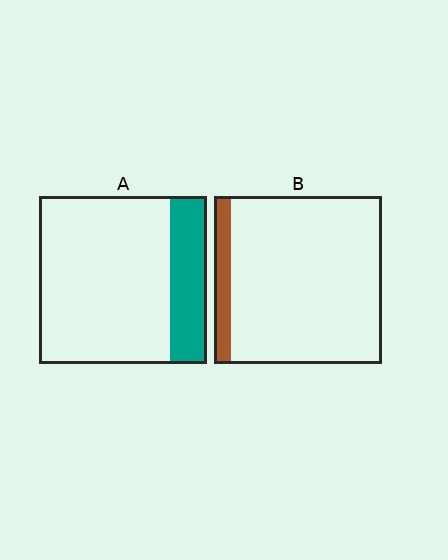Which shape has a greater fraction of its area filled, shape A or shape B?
Shape A.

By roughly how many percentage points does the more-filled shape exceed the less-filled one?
By roughly 10 percentage points (A over B).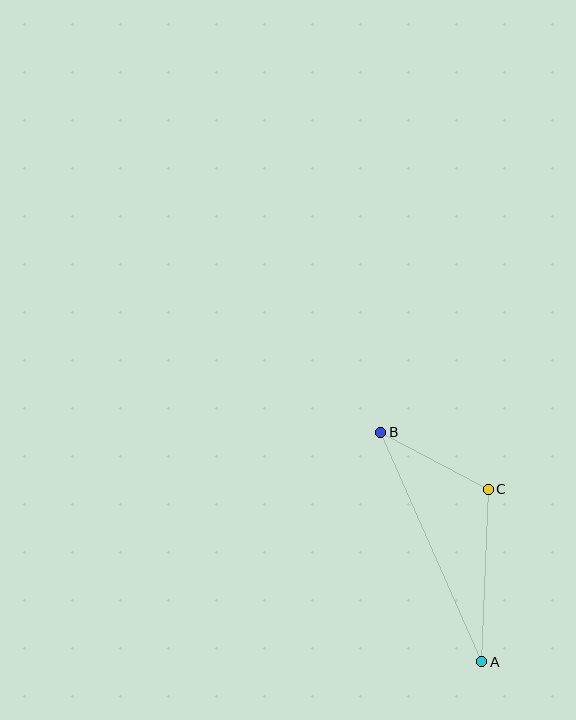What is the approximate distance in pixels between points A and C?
The distance between A and C is approximately 172 pixels.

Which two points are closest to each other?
Points B and C are closest to each other.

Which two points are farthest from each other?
Points A and B are farthest from each other.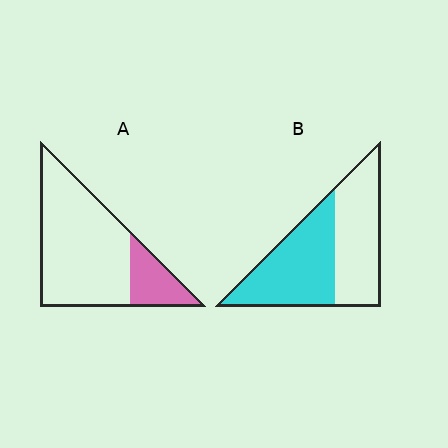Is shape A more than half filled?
No.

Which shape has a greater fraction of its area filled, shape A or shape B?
Shape B.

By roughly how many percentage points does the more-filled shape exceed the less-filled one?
By roughly 30 percentage points (B over A).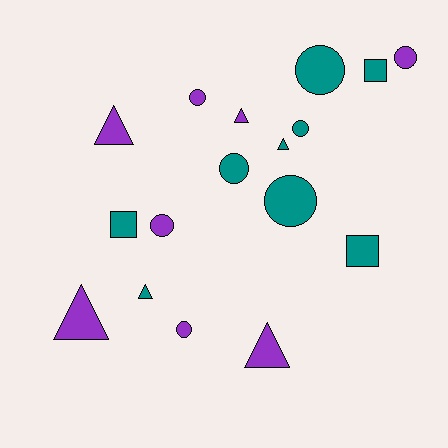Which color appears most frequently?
Teal, with 9 objects.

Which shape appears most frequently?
Circle, with 8 objects.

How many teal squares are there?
There are 3 teal squares.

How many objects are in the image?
There are 17 objects.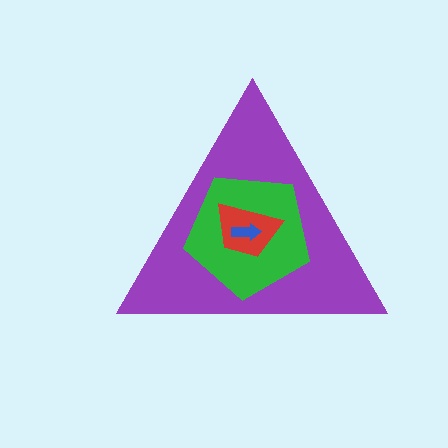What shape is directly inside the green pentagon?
The red trapezoid.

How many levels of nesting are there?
4.